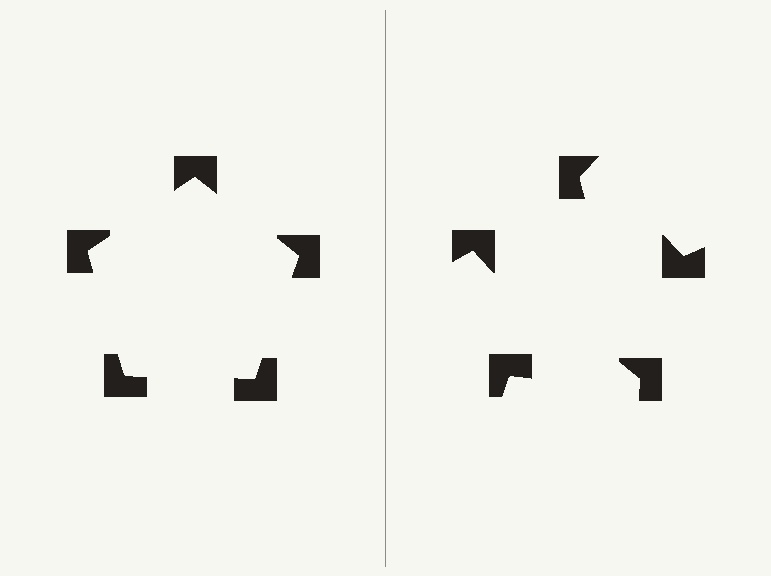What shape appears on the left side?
An illusory pentagon.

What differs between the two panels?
The notched squares are positioned identically on both sides; only the wedge orientations differ. On the left they align to a pentagon; on the right they are misaligned.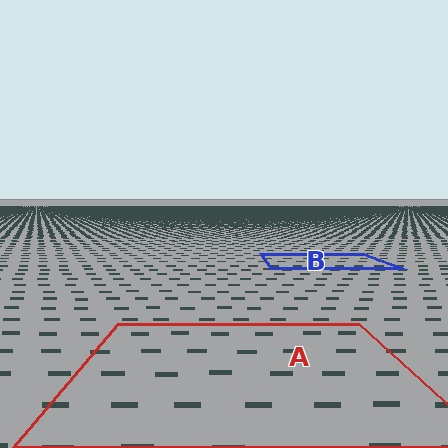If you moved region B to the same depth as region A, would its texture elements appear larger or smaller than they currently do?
They would appear larger. At a closer depth, the same texture elements are projected at a bigger on-screen size.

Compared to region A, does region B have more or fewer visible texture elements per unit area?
Region B has more texture elements per unit area — they are packed more densely because it is farther away.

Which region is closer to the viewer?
Region A is closer. The texture elements there are larger and more spread out.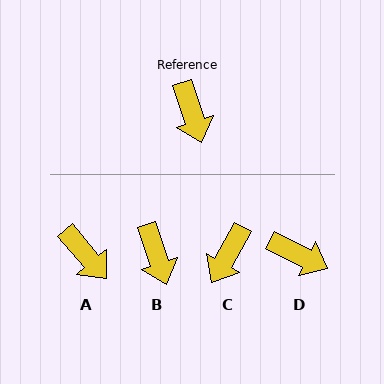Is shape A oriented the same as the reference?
No, it is off by about 22 degrees.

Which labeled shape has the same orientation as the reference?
B.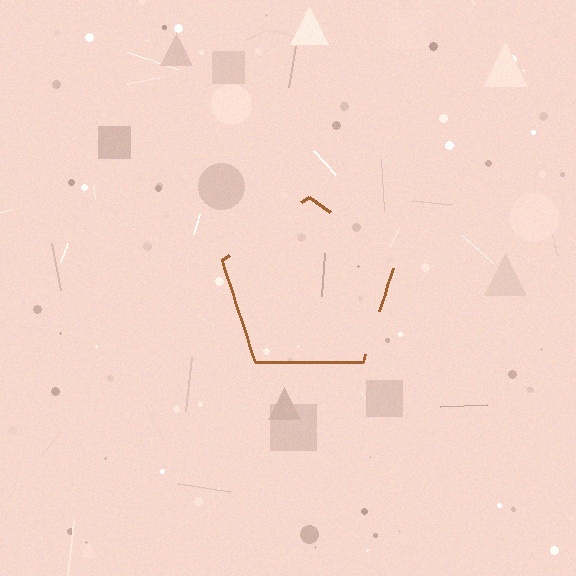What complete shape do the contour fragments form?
The contour fragments form a pentagon.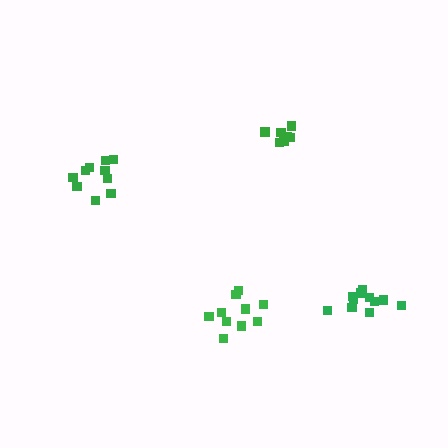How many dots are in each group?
Group 1: 10 dots, Group 2: 10 dots, Group 3: 7 dots, Group 4: 11 dots (38 total).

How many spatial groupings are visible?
There are 4 spatial groupings.